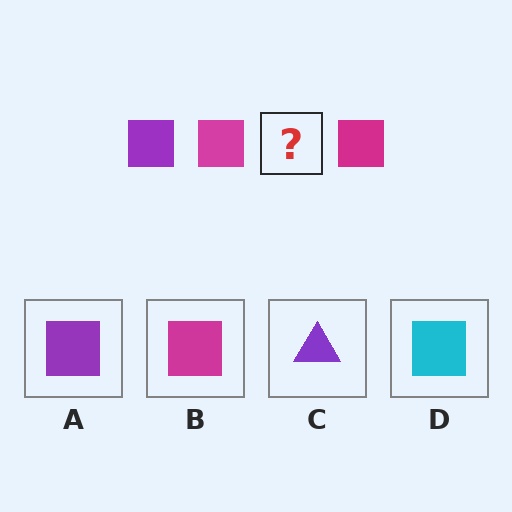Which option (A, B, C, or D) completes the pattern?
A.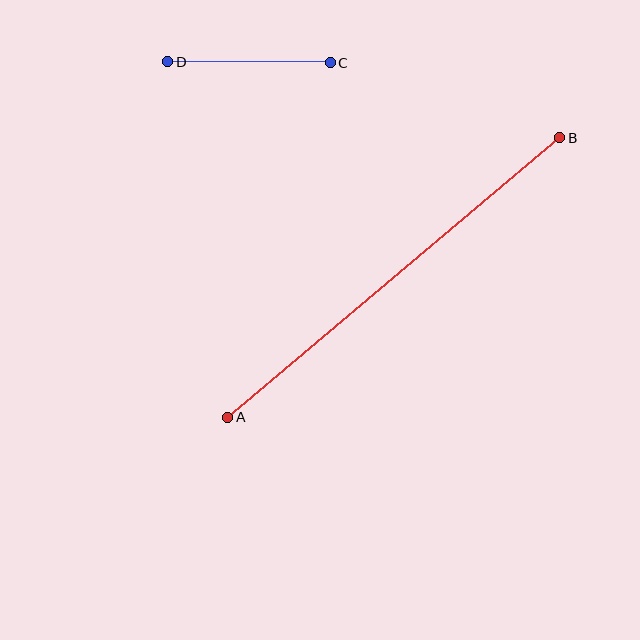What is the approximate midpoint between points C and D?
The midpoint is at approximately (249, 62) pixels.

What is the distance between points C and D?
The distance is approximately 163 pixels.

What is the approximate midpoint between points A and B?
The midpoint is at approximately (394, 278) pixels.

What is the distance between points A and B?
The distance is approximately 434 pixels.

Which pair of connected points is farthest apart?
Points A and B are farthest apart.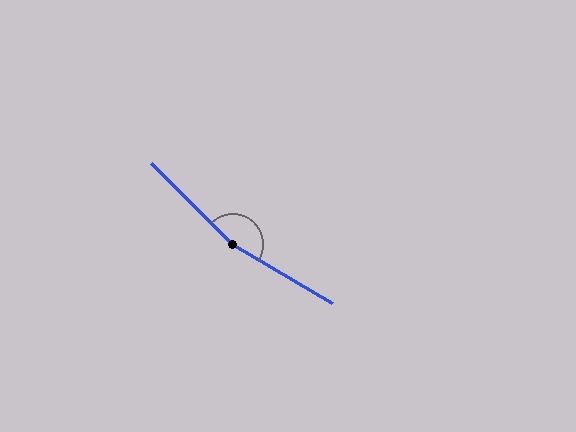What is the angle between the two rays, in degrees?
Approximately 166 degrees.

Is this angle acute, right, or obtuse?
It is obtuse.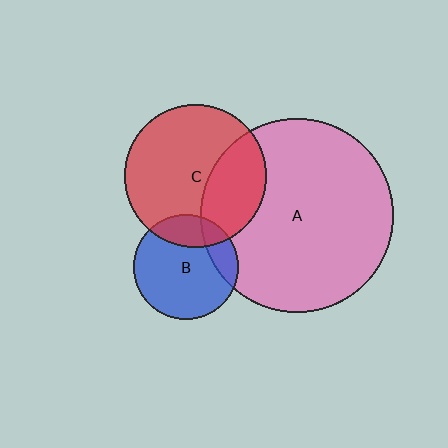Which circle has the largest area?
Circle A (pink).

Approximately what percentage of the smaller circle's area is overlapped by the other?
Approximately 20%.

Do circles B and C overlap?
Yes.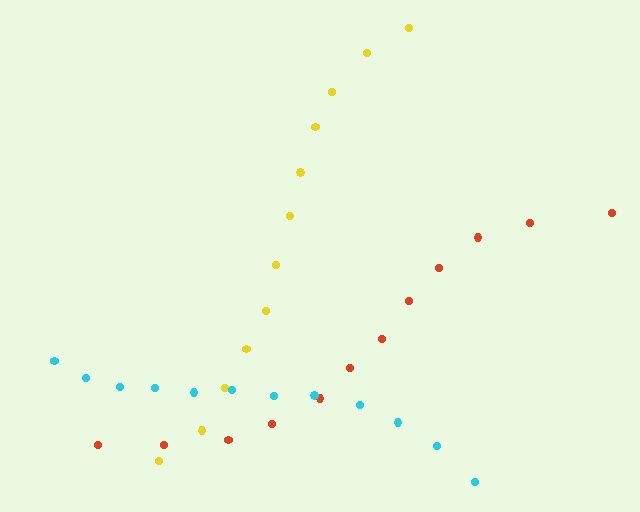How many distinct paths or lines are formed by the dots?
There are 3 distinct paths.